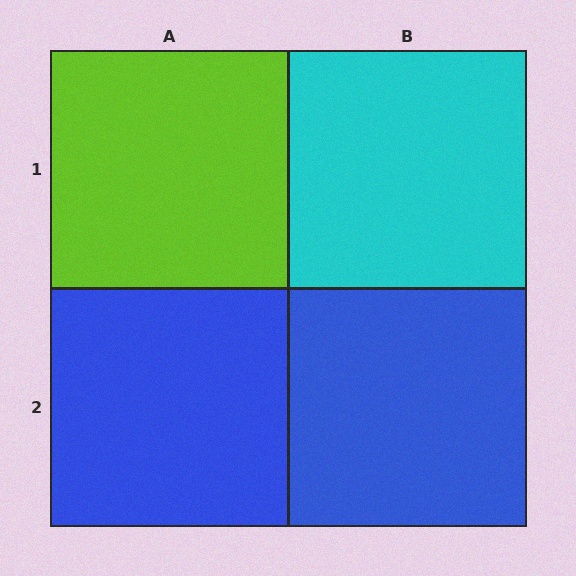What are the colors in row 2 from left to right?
Blue, blue.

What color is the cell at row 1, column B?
Cyan.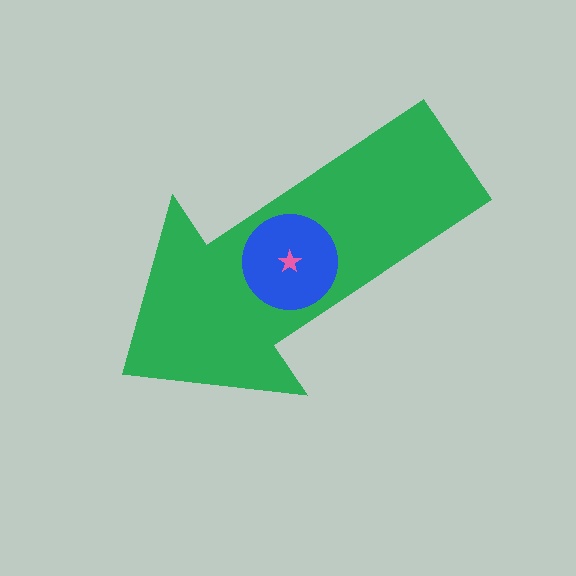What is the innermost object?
The pink star.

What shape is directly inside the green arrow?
The blue circle.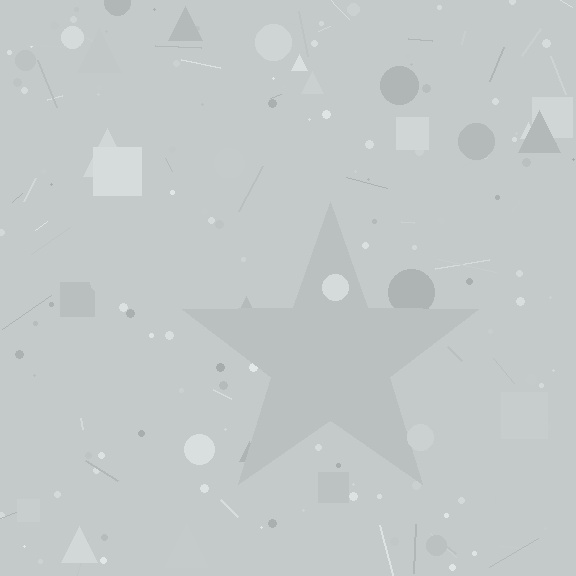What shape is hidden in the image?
A star is hidden in the image.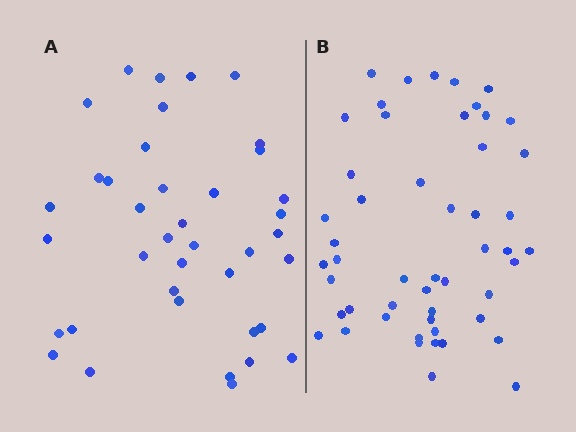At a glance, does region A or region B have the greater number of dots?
Region B (the right region) has more dots.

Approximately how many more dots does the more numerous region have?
Region B has roughly 12 or so more dots than region A.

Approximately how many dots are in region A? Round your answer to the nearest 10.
About 40 dots. (The exact count is 39, which rounds to 40.)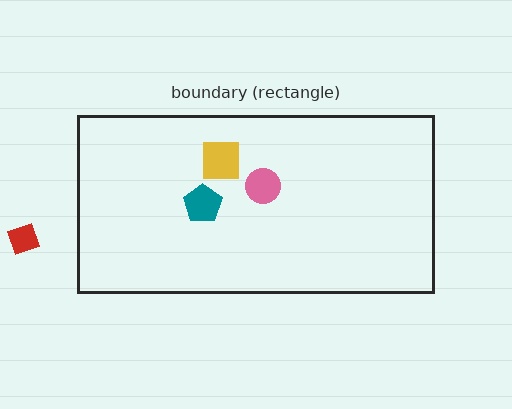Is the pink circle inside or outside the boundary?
Inside.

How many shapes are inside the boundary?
3 inside, 1 outside.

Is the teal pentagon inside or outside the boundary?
Inside.